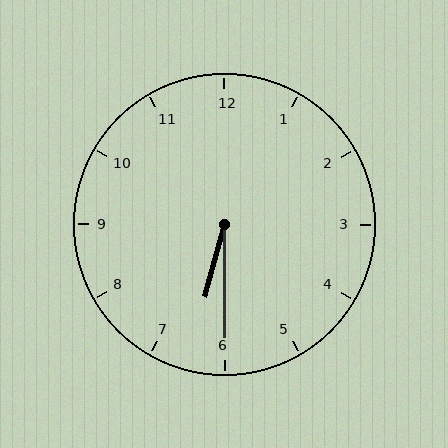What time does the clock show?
6:30.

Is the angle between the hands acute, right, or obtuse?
It is acute.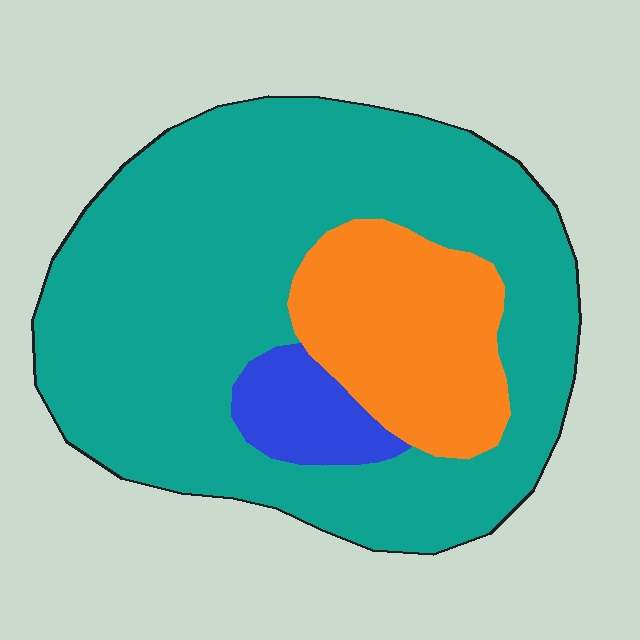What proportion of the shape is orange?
Orange takes up between a sixth and a third of the shape.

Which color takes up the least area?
Blue, at roughly 5%.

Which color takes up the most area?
Teal, at roughly 75%.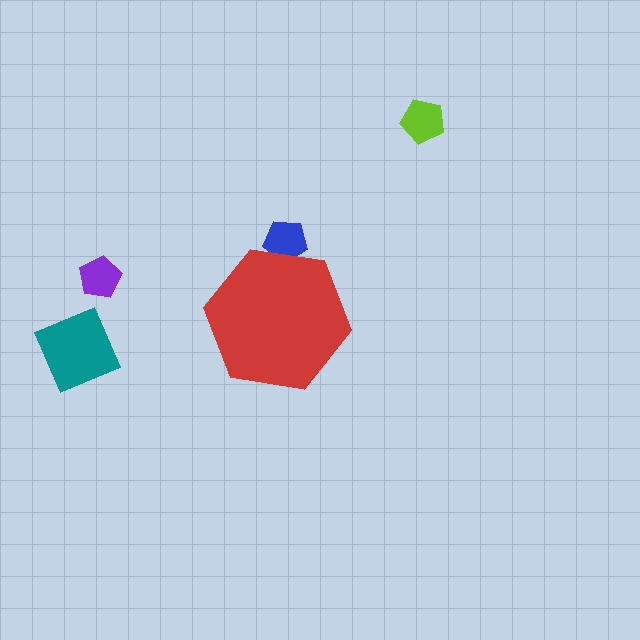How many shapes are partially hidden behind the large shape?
1 shape is partially hidden.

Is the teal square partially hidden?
No, the teal square is fully visible.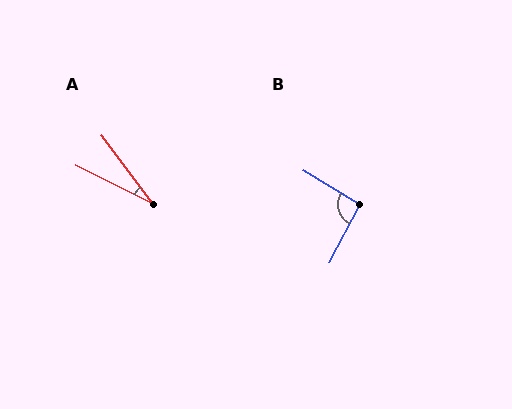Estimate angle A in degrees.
Approximately 26 degrees.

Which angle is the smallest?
A, at approximately 26 degrees.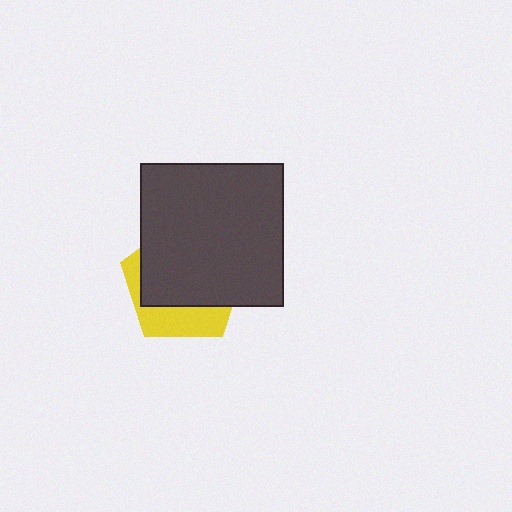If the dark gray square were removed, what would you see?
You would see the complete yellow pentagon.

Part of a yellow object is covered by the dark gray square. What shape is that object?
It is a pentagon.